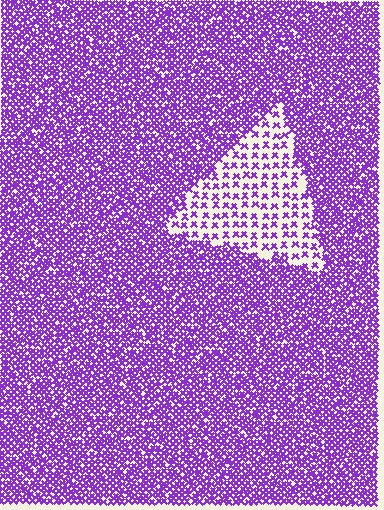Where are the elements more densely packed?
The elements are more densely packed outside the triangle boundary.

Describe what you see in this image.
The image contains small purple elements arranged at two different densities. A triangle-shaped region is visible where the elements are less densely packed than the surrounding area.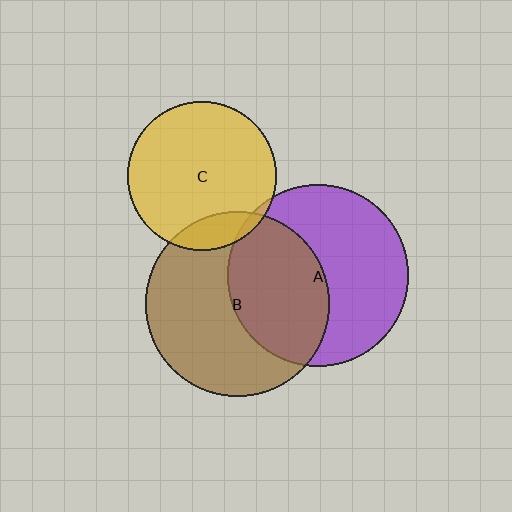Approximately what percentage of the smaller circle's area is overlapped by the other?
Approximately 5%.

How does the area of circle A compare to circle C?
Approximately 1.5 times.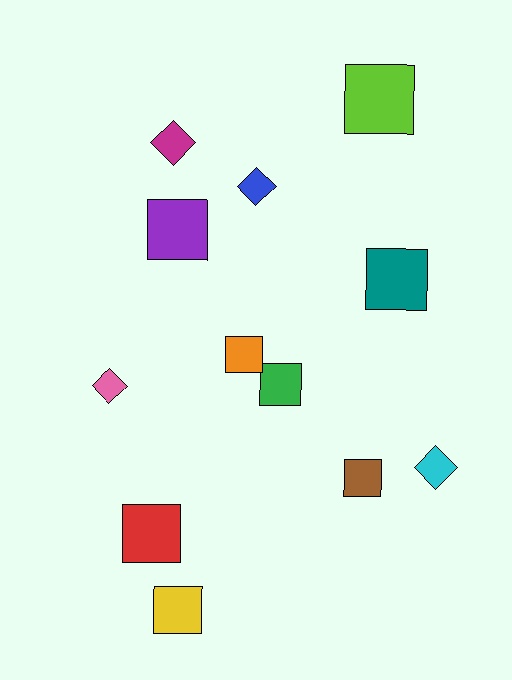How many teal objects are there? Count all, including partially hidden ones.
There is 1 teal object.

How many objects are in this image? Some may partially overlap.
There are 12 objects.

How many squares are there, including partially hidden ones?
There are 8 squares.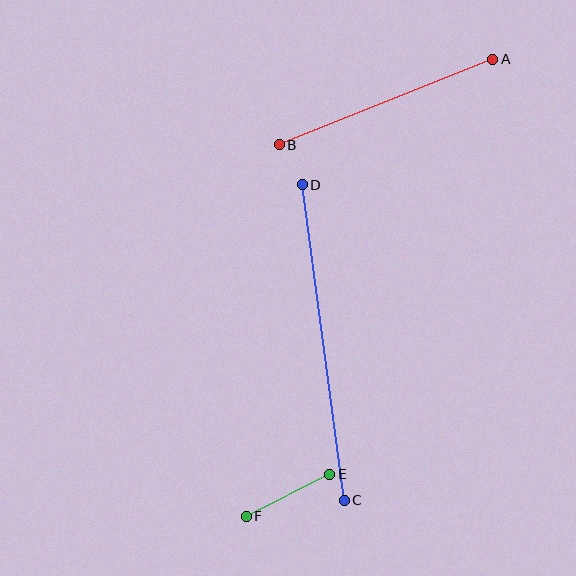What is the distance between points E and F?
The distance is approximately 93 pixels.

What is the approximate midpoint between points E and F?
The midpoint is at approximately (288, 495) pixels.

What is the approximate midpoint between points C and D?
The midpoint is at approximately (323, 342) pixels.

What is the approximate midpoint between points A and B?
The midpoint is at approximately (386, 102) pixels.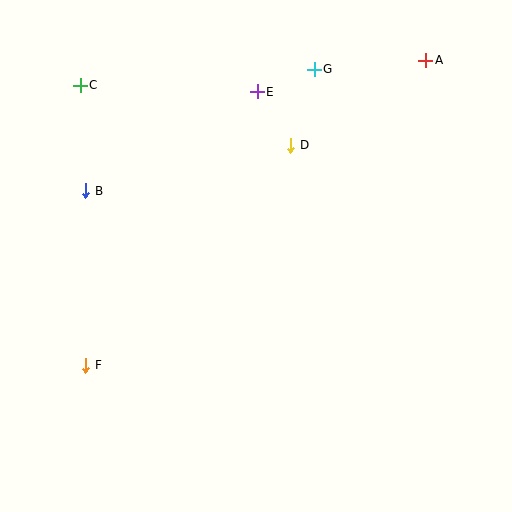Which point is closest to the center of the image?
Point D at (291, 145) is closest to the center.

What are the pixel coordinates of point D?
Point D is at (291, 145).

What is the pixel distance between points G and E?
The distance between G and E is 61 pixels.